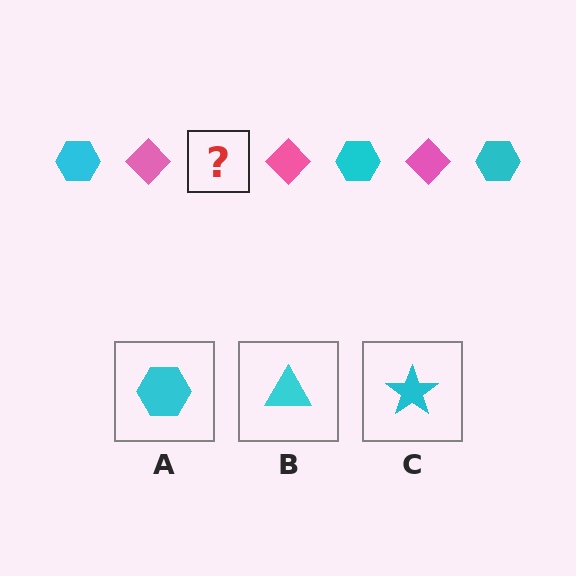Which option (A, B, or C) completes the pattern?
A.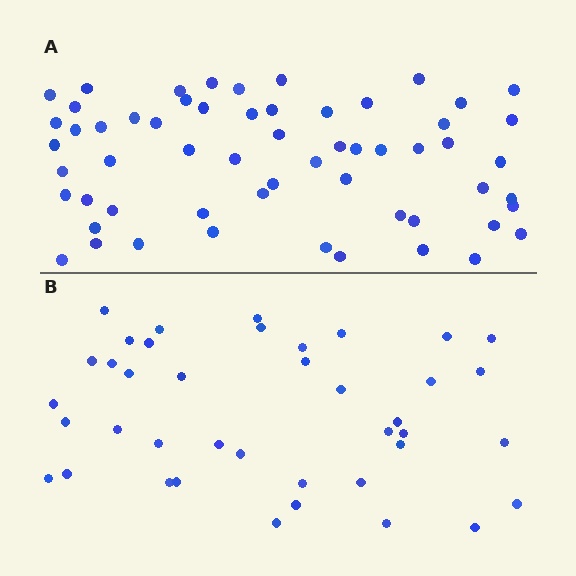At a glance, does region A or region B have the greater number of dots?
Region A (the top region) has more dots.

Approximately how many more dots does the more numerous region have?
Region A has approximately 20 more dots than region B.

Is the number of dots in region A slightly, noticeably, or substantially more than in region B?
Region A has substantially more. The ratio is roughly 1.5 to 1.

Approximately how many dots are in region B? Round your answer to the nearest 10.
About 40 dots.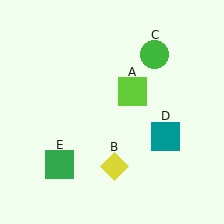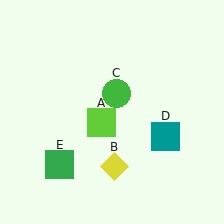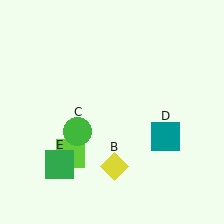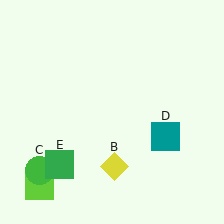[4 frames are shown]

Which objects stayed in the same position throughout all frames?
Yellow diamond (object B) and teal square (object D) and green square (object E) remained stationary.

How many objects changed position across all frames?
2 objects changed position: lime square (object A), green circle (object C).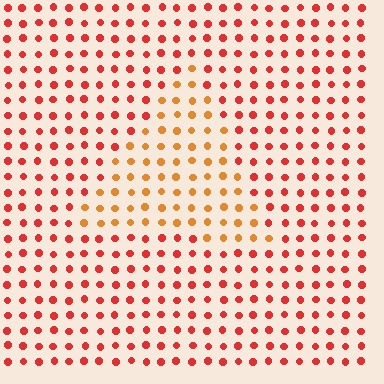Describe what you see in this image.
The image is filled with small red elements in a uniform arrangement. A triangle-shaped region is visible where the elements are tinted to a slightly different hue, forming a subtle color boundary.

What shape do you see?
I see a triangle.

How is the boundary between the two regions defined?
The boundary is defined purely by a slight shift in hue (about 32 degrees). Spacing, size, and orientation are identical on both sides.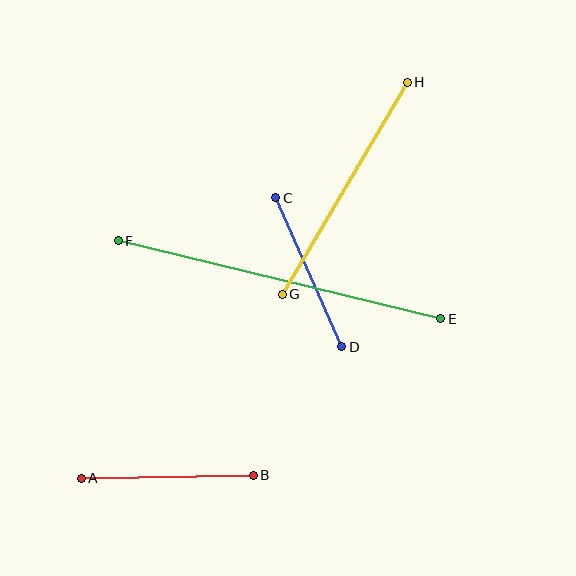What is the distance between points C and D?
The distance is approximately 163 pixels.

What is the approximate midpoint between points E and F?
The midpoint is at approximately (279, 280) pixels.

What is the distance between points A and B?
The distance is approximately 172 pixels.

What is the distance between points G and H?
The distance is approximately 246 pixels.